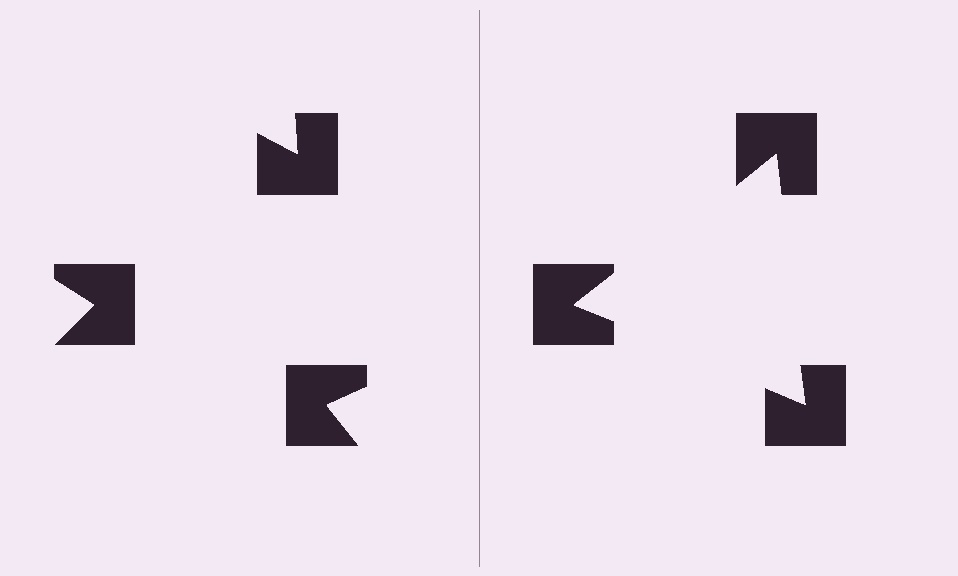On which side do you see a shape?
An illusory triangle appears on the right side. On the left side the wedge cuts are rotated, so no coherent shape forms.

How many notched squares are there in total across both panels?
6 — 3 on each side.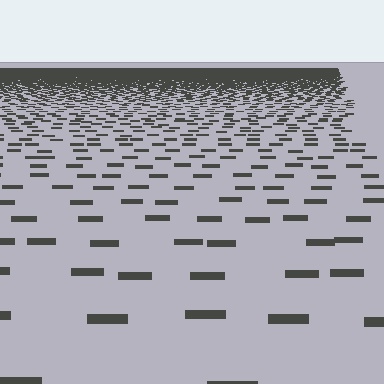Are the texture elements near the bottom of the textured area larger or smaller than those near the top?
Larger. Near the bottom, elements are closer to the viewer and appear at a bigger on-screen size.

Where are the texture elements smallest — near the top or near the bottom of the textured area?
Near the top.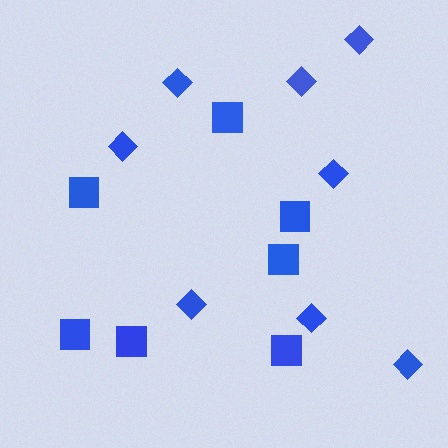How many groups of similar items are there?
There are 2 groups: one group of squares (7) and one group of diamonds (8).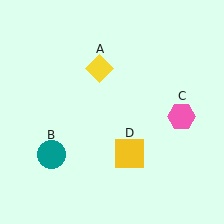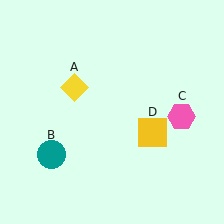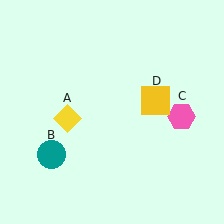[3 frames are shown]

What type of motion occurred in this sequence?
The yellow diamond (object A), yellow square (object D) rotated counterclockwise around the center of the scene.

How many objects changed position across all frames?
2 objects changed position: yellow diamond (object A), yellow square (object D).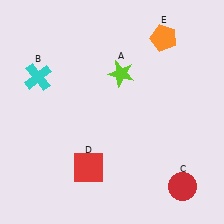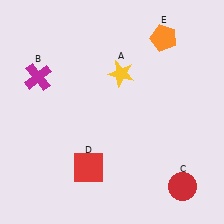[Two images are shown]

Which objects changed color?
A changed from lime to yellow. B changed from cyan to magenta.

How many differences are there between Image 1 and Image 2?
There are 2 differences between the two images.